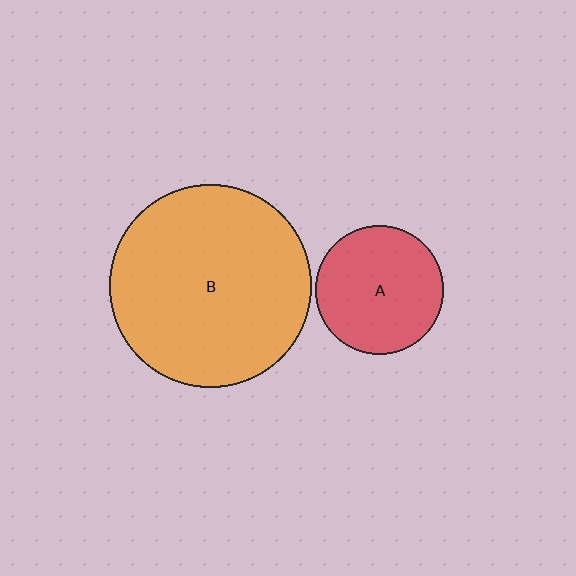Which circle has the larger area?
Circle B (orange).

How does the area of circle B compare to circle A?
Approximately 2.5 times.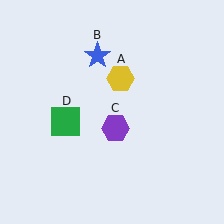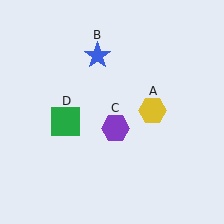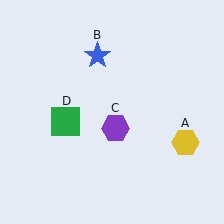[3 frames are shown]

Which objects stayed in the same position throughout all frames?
Blue star (object B) and purple hexagon (object C) and green square (object D) remained stationary.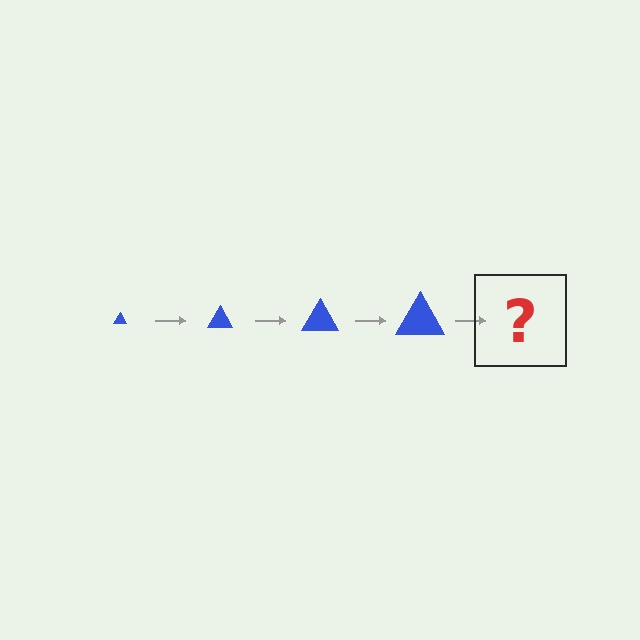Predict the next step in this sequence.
The next step is a blue triangle, larger than the previous one.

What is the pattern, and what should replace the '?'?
The pattern is that the triangle gets progressively larger each step. The '?' should be a blue triangle, larger than the previous one.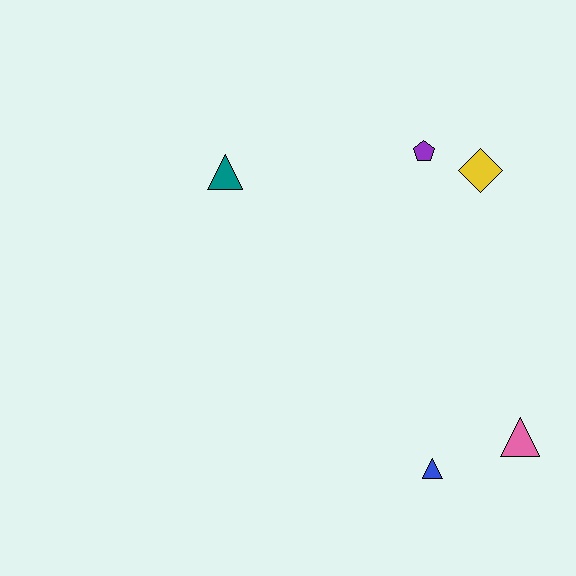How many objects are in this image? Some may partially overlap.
There are 5 objects.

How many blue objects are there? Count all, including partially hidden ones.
There is 1 blue object.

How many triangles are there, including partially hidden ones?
There are 3 triangles.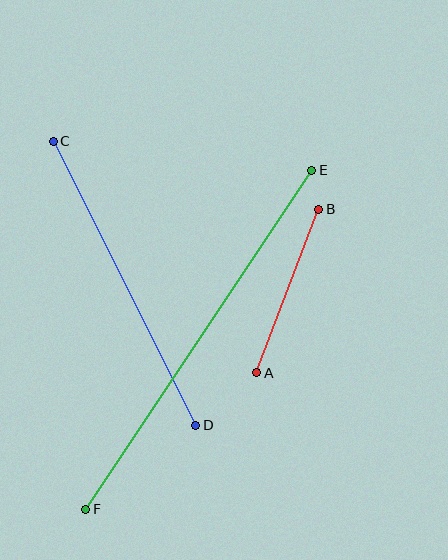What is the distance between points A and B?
The distance is approximately 175 pixels.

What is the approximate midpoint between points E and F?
The midpoint is at approximately (199, 340) pixels.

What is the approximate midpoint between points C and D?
The midpoint is at approximately (125, 283) pixels.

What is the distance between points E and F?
The distance is approximately 408 pixels.